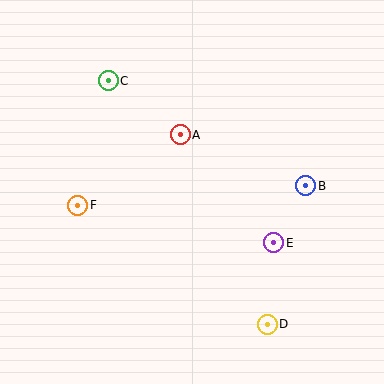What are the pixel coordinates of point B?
Point B is at (305, 186).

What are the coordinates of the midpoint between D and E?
The midpoint between D and E is at (270, 283).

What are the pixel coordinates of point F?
Point F is at (78, 205).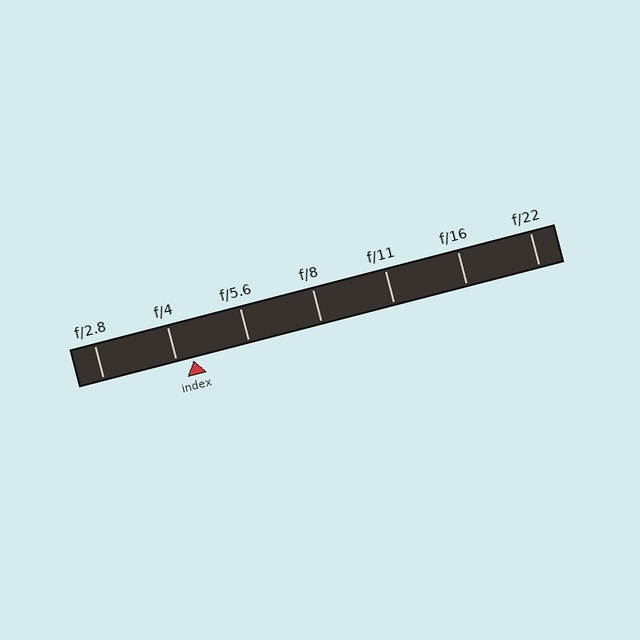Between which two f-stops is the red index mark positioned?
The index mark is between f/4 and f/5.6.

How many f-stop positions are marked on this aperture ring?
There are 7 f-stop positions marked.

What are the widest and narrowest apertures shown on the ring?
The widest aperture shown is f/2.8 and the narrowest is f/22.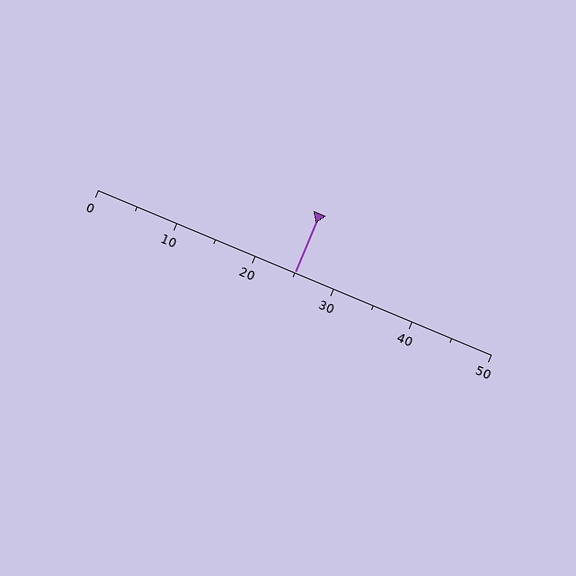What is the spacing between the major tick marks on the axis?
The major ticks are spaced 10 apart.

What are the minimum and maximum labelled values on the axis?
The axis runs from 0 to 50.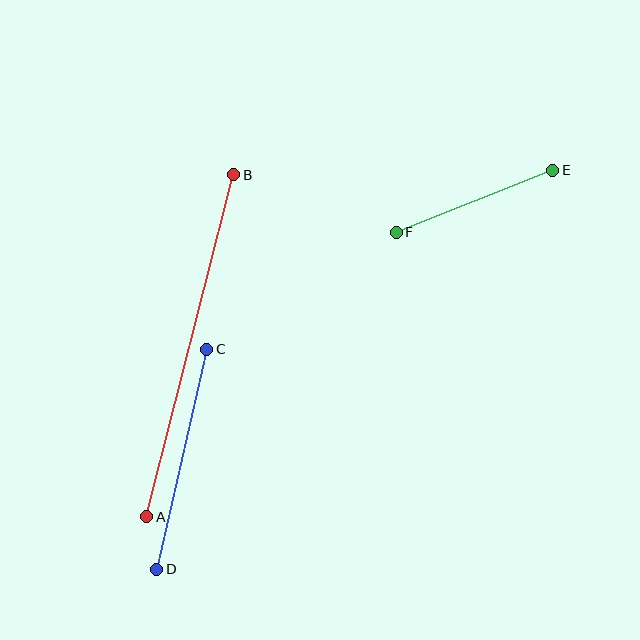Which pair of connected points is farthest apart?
Points A and B are farthest apart.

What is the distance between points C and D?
The distance is approximately 226 pixels.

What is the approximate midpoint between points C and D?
The midpoint is at approximately (182, 459) pixels.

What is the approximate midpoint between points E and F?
The midpoint is at approximately (475, 201) pixels.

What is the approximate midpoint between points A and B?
The midpoint is at approximately (190, 346) pixels.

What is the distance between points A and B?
The distance is approximately 353 pixels.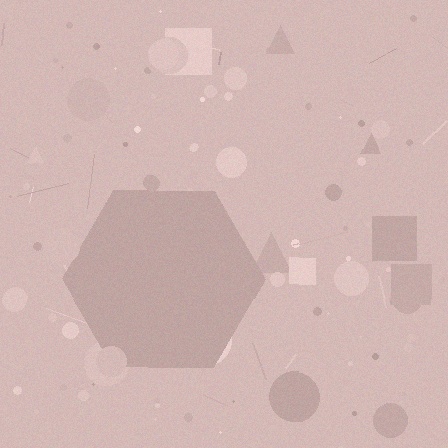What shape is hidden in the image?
A hexagon is hidden in the image.